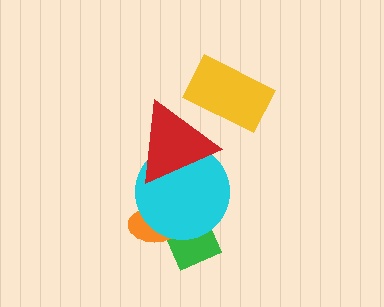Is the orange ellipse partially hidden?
Yes, it is partially covered by another shape.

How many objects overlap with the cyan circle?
3 objects overlap with the cyan circle.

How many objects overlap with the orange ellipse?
2 objects overlap with the orange ellipse.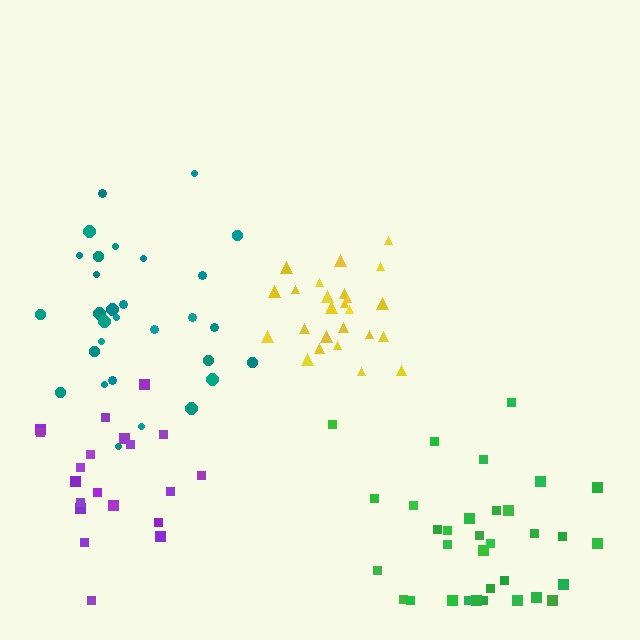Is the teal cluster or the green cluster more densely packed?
Green.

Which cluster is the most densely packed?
Yellow.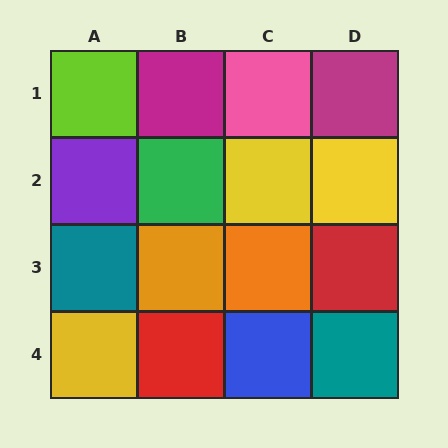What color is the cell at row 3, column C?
Orange.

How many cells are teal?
2 cells are teal.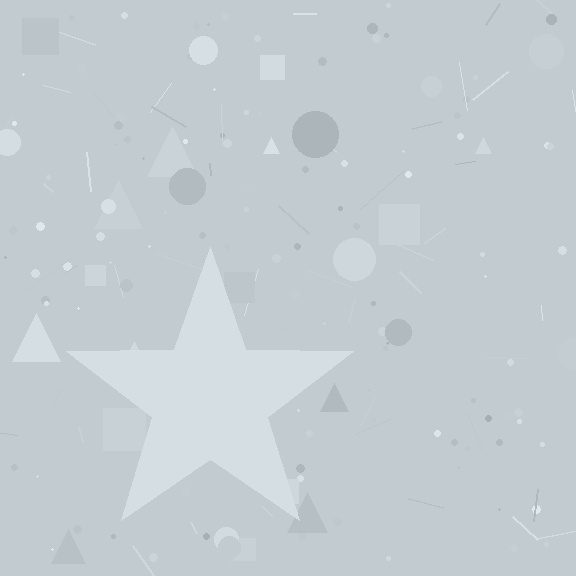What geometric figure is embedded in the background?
A star is embedded in the background.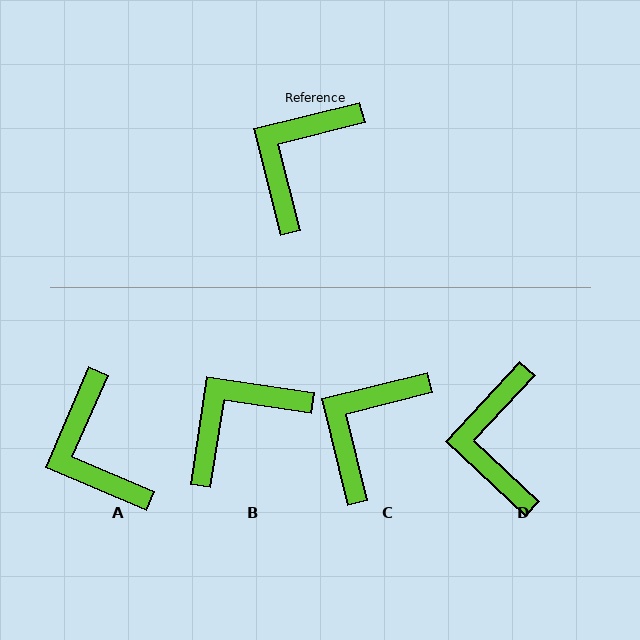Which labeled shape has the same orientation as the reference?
C.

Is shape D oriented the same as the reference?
No, it is off by about 33 degrees.